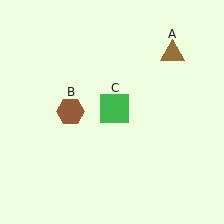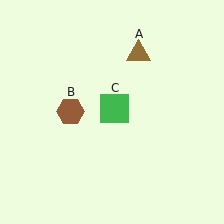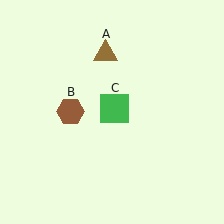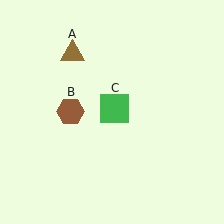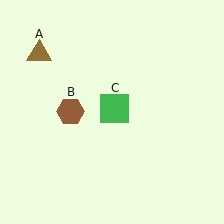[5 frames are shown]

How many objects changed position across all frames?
1 object changed position: brown triangle (object A).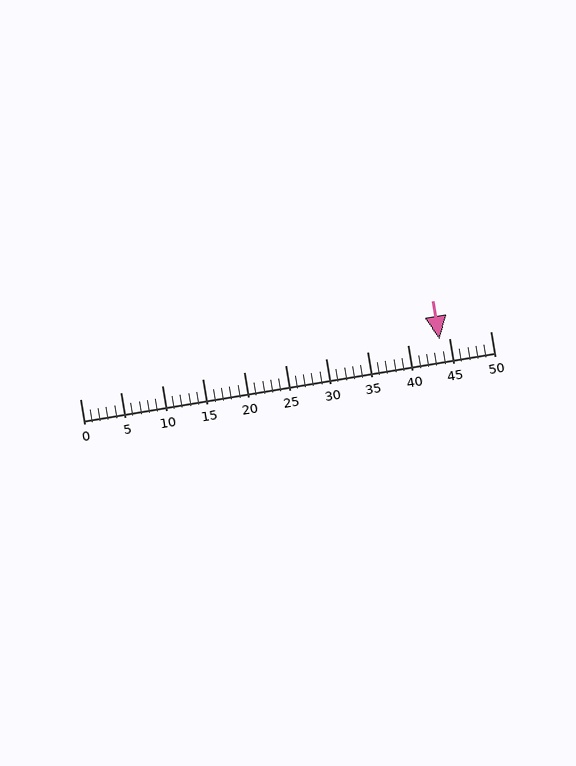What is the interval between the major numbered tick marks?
The major tick marks are spaced 5 units apart.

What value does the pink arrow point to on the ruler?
The pink arrow points to approximately 44.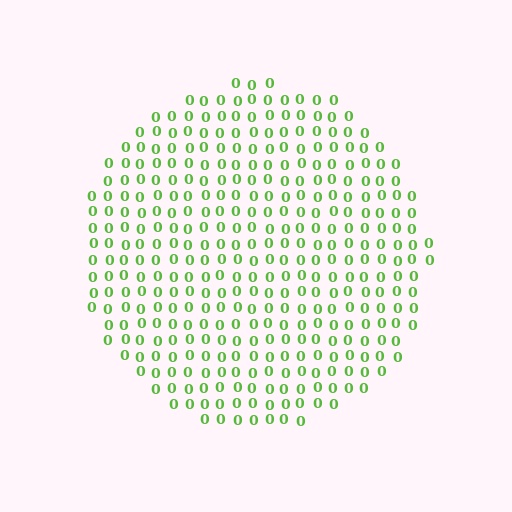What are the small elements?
The small elements are digit 0's.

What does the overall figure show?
The overall figure shows a circle.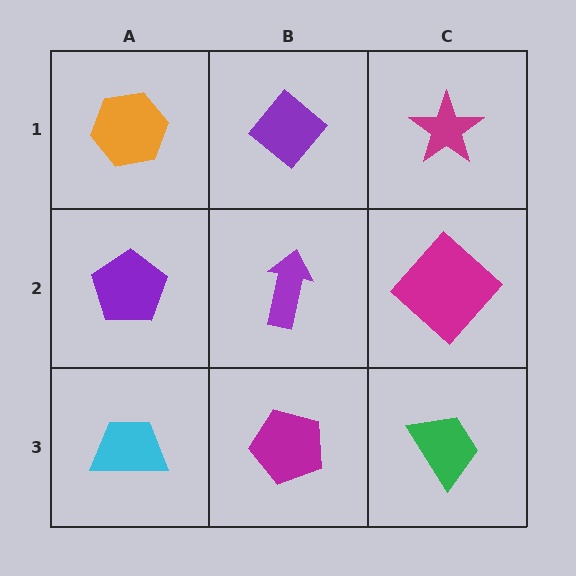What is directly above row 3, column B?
A purple arrow.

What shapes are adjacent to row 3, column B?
A purple arrow (row 2, column B), a cyan trapezoid (row 3, column A), a green trapezoid (row 3, column C).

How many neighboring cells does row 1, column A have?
2.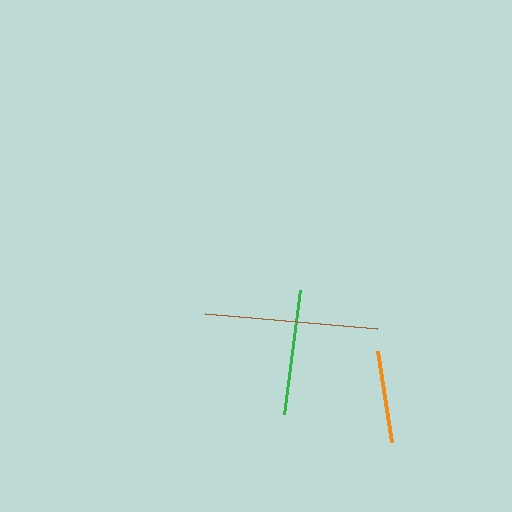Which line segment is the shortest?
The orange line is the shortest at approximately 91 pixels.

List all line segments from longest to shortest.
From longest to shortest: brown, green, orange.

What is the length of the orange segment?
The orange segment is approximately 91 pixels long.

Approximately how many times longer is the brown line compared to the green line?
The brown line is approximately 1.4 times the length of the green line.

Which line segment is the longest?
The brown line is the longest at approximately 172 pixels.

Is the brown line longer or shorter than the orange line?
The brown line is longer than the orange line.